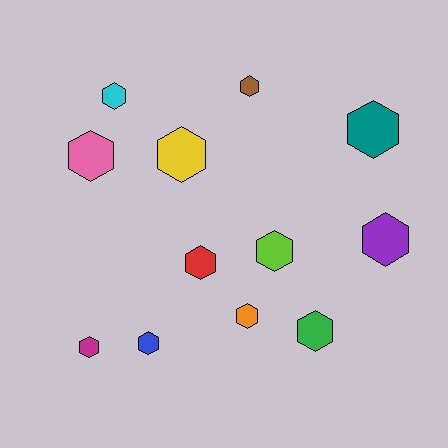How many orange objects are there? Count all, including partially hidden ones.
There is 1 orange object.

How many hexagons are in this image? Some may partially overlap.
There are 12 hexagons.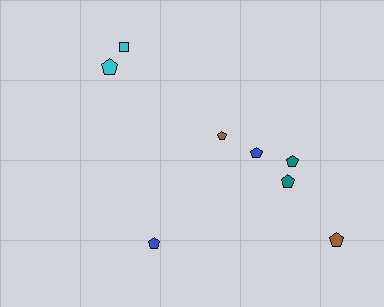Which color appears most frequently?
Teal, with 2 objects.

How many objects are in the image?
There are 8 objects.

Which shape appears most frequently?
Pentagon, with 7 objects.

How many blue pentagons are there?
There are 2 blue pentagons.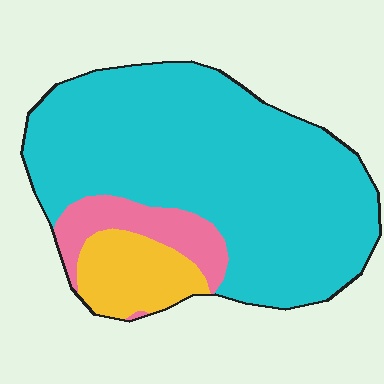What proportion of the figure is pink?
Pink covers 11% of the figure.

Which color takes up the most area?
Cyan, at roughly 75%.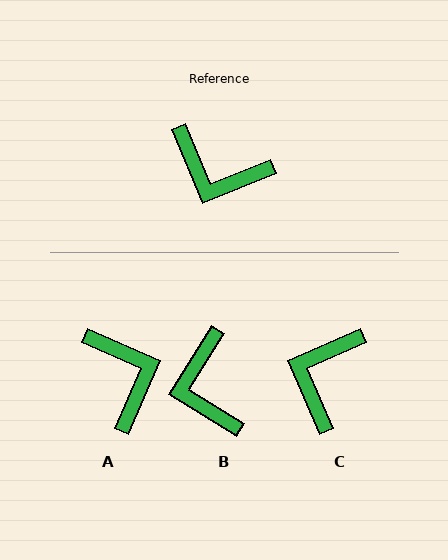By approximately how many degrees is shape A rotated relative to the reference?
Approximately 134 degrees counter-clockwise.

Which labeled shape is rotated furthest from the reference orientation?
A, about 134 degrees away.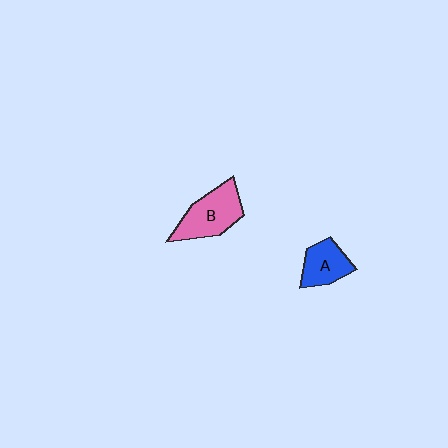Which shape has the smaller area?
Shape A (blue).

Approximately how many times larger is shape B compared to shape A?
Approximately 1.4 times.